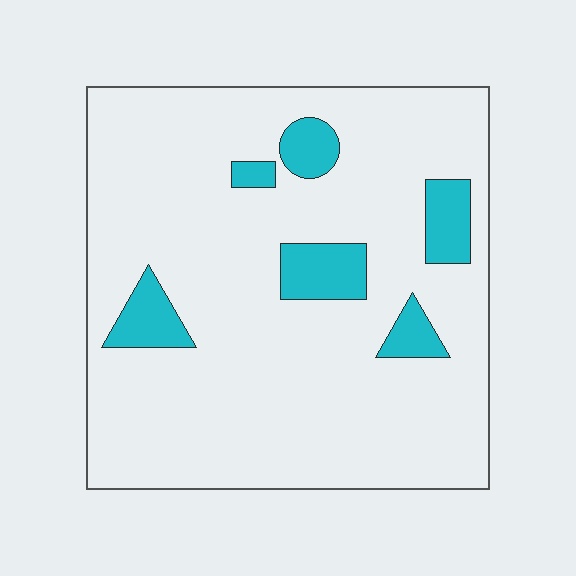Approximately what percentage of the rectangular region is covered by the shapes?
Approximately 10%.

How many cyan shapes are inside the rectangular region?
6.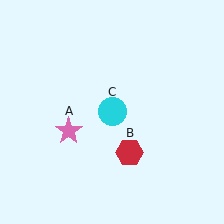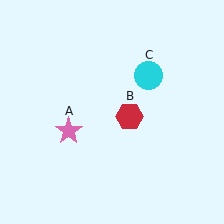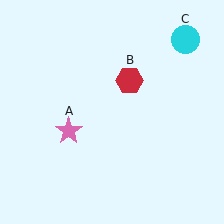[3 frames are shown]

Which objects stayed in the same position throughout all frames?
Pink star (object A) remained stationary.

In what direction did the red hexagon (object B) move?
The red hexagon (object B) moved up.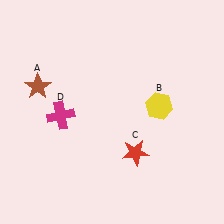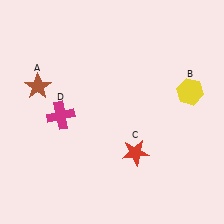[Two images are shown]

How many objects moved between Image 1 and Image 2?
1 object moved between the two images.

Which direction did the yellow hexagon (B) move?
The yellow hexagon (B) moved right.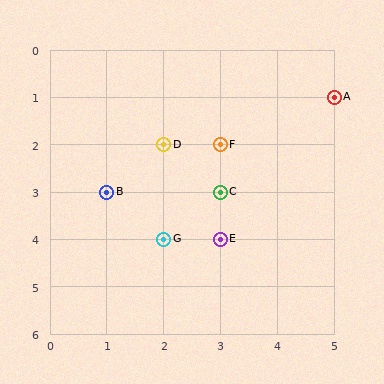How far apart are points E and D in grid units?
Points E and D are 1 column and 2 rows apart (about 2.2 grid units diagonally).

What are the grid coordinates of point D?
Point D is at grid coordinates (2, 2).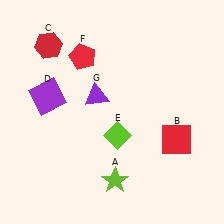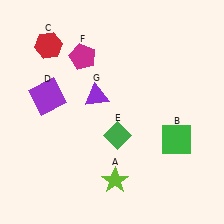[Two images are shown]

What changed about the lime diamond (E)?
In Image 1, E is lime. In Image 2, it changed to green.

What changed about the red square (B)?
In Image 1, B is red. In Image 2, it changed to green.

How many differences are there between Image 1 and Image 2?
There are 3 differences between the two images.